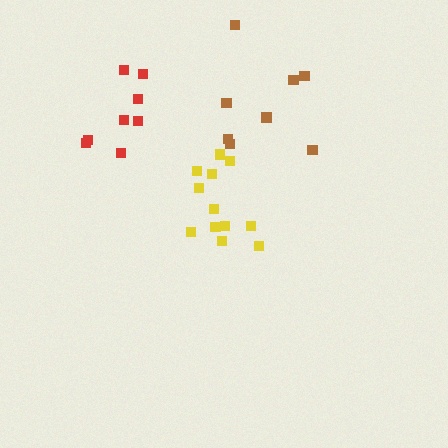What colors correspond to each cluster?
The clusters are colored: brown, yellow, red.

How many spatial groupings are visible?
There are 3 spatial groupings.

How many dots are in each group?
Group 1: 8 dots, Group 2: 12 dots, Group 3: 8 dots (28 total).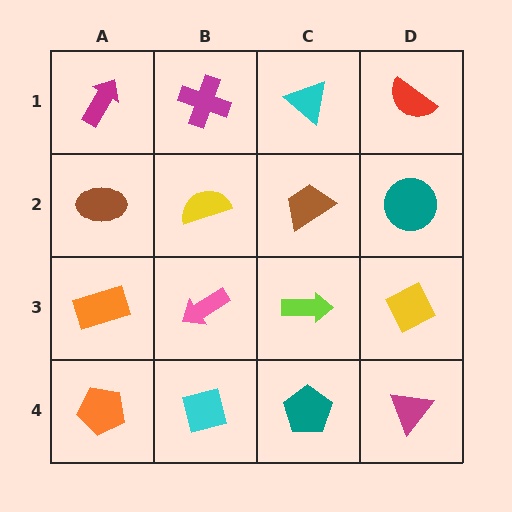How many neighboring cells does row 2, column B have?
4.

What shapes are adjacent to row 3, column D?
A teal circle (row 2, column D), a magenta triangle (row 4, column D), a lime arrow (row 3, column C).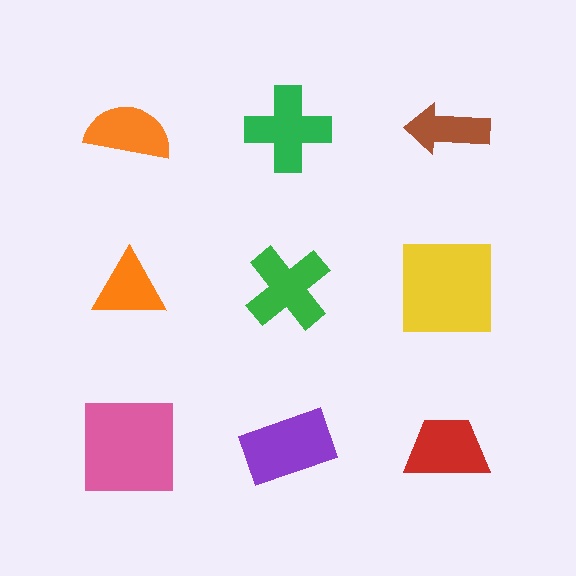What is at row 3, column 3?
A red trapezoid.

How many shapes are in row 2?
3 shapes.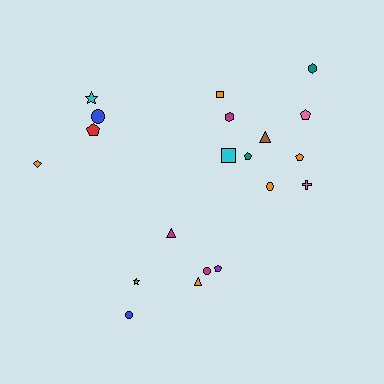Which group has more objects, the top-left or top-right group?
The top-right group.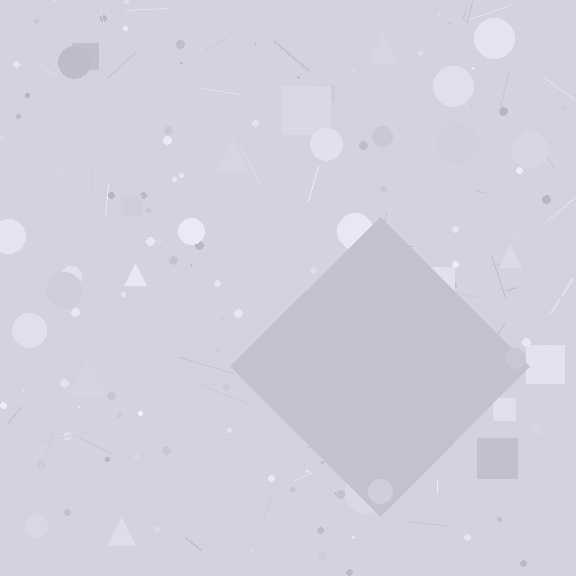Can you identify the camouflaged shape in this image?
The camouflaged shape is a diamond.